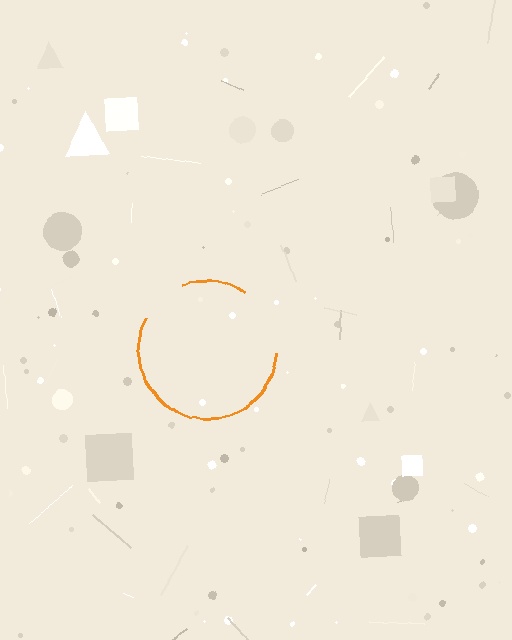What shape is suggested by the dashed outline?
The dashed outline suggests a circle.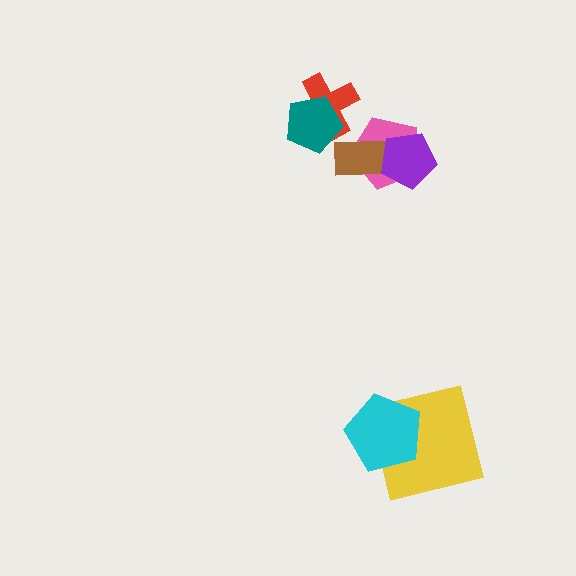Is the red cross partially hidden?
Yes, it is partially covered by another shape.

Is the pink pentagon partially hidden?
Yes, it is partially covered by another shape.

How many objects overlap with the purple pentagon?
2 objects overlap with the purple pentagon.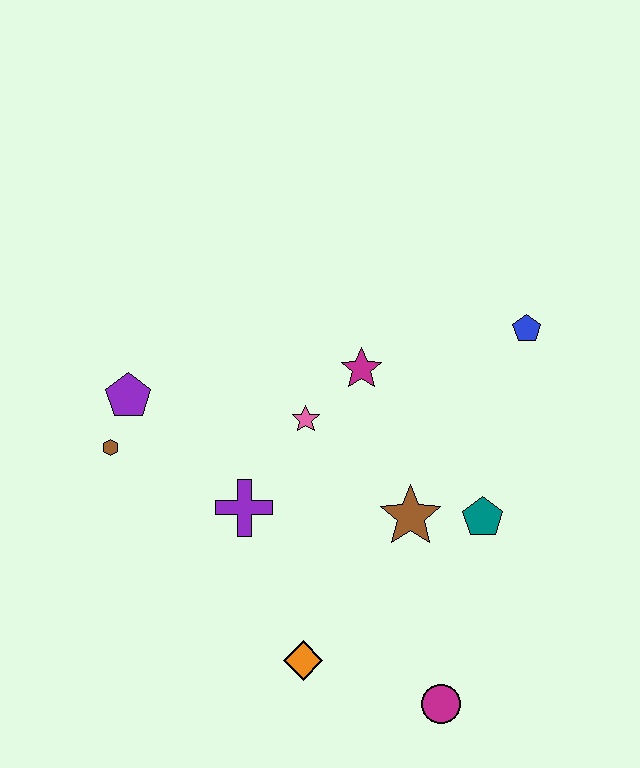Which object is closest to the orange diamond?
The magenta circle is closest to the orange diamond.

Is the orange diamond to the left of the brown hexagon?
No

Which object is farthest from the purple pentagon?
The magenta circle is farthest from the purple pentagon.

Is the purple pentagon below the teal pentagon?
No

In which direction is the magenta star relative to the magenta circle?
The magenta star is above the magenta circle.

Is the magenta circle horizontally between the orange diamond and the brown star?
No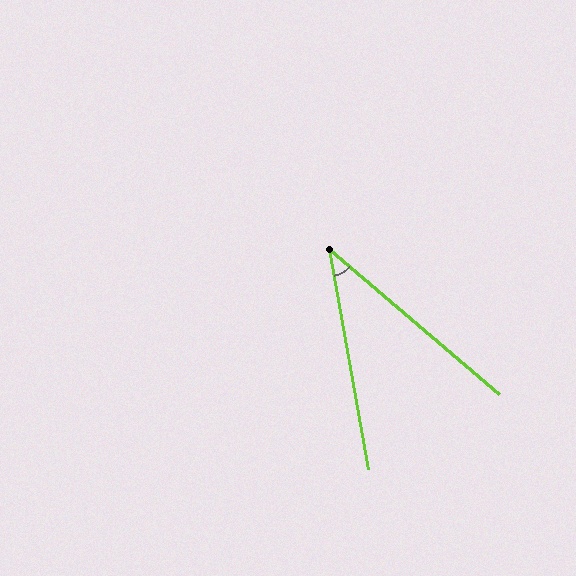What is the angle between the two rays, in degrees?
Approximately 39 degrees.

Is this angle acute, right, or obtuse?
It is acute.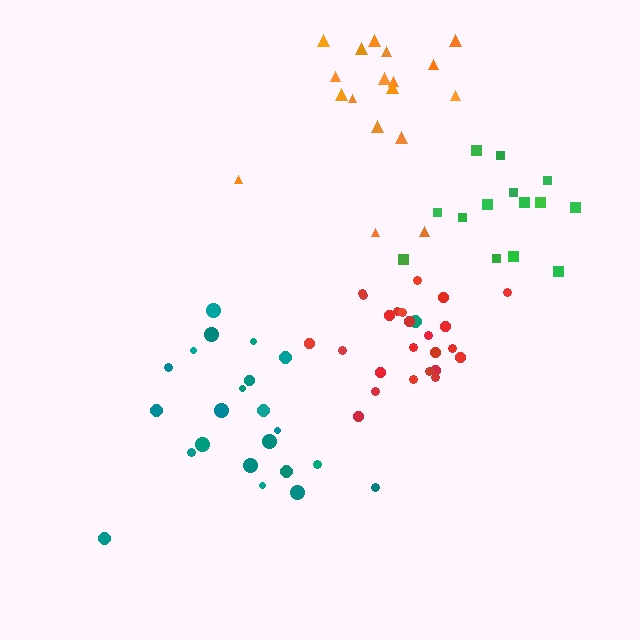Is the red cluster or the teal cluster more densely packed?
Red.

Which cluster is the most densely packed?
Red.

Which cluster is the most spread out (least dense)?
Orange.